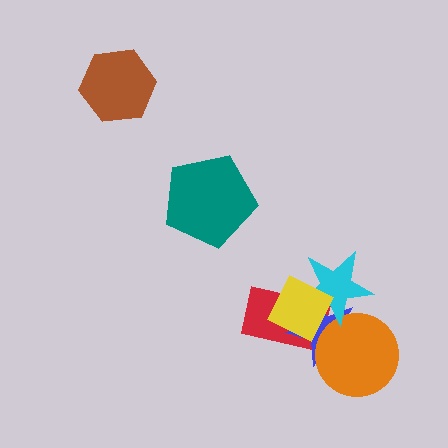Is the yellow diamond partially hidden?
No, no other shape covers it.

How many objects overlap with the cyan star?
4 objects overlap with the cyan star.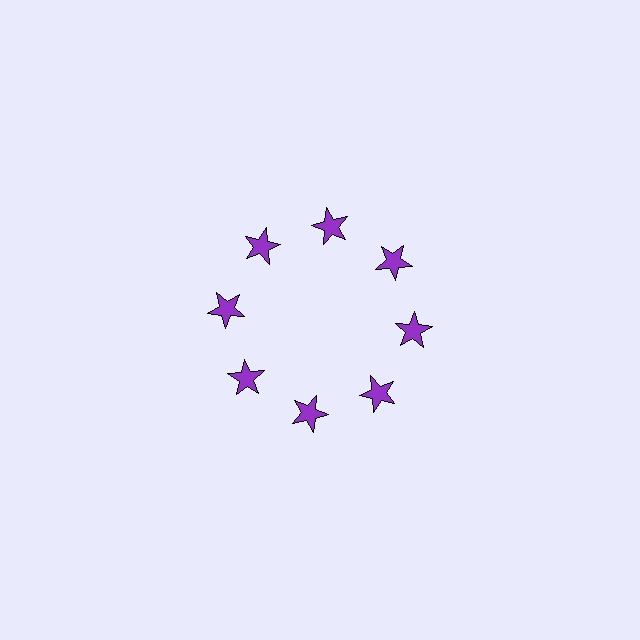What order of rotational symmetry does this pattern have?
This pattern has 8-fold rotational symmetry.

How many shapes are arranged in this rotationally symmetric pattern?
There are 8 shapes, arranged in 8 groups of 1.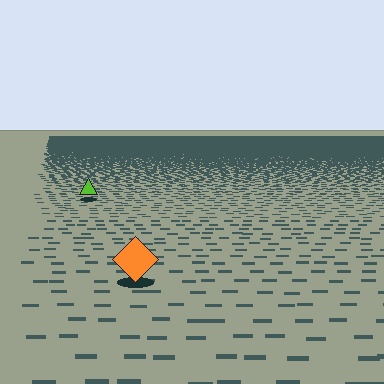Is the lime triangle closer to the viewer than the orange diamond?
No. The orange diamond is closer — you can tell from the texture gradient: the ground texture is coarser near it.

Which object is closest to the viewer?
The orange diamond is closest. The texture marks near it are larger and more spread out.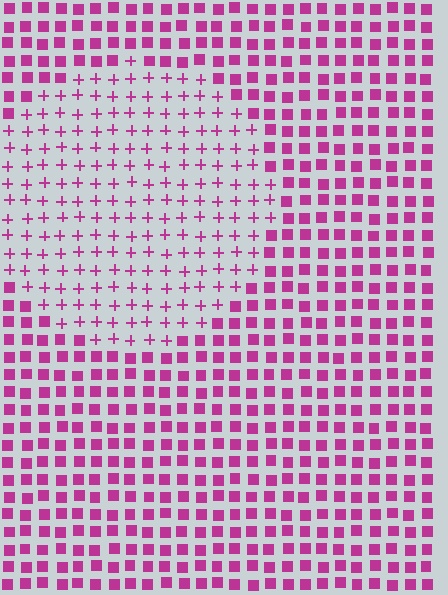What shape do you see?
I see a circle.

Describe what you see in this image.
The image is filled with small magenta elements arranged in a uniform grid. A circle-shaped region contains plus signs, while the surrounding area contains squares. The boundary is defined purely by the change in element shape.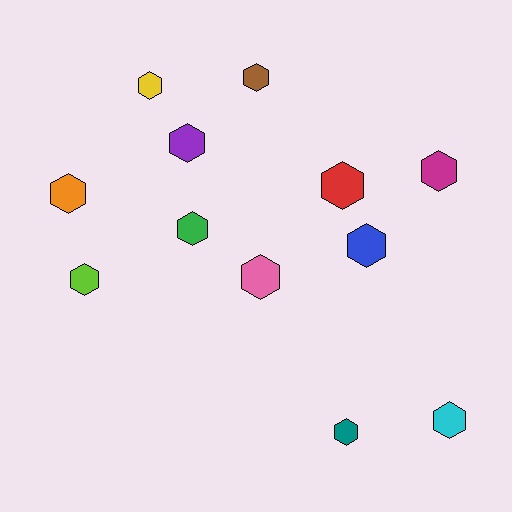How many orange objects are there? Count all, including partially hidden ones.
There is 1 orange object.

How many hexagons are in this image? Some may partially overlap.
There are 12 hexagons.